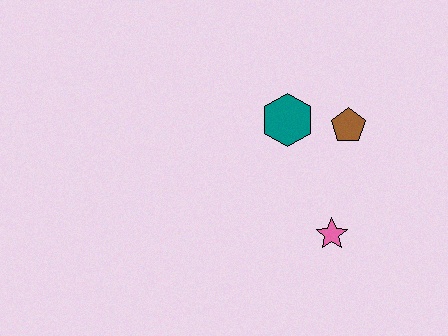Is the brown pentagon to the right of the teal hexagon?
Yes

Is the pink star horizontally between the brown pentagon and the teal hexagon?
Yes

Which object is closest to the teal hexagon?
The brown pentagon is closest to the teal hexagon.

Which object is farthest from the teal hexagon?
The pink star is farthest from the teal hexagon.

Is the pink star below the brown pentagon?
Yes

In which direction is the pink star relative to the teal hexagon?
The pink star is below the teal hexagon.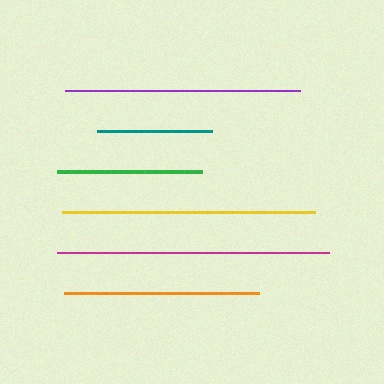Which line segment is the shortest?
The teal line is the shortest at approximately 116 pixels.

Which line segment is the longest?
The magenta line is the longest at approximately 273 pixels.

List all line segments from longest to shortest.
From longest to shortest: magenta, yellow, purple, orange, green, teal.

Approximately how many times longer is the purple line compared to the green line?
The purple line is approximately 1.6 times the length of the green line.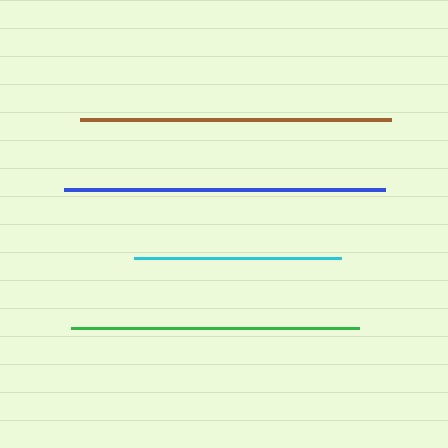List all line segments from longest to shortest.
From longest to shortest: blue, brown, green, cyan.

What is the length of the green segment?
The green segment is approximately 288 pixels long.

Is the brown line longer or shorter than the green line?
The brown line is longer than the green line.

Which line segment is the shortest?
The cyan line is the shortest at approximately 207 pixels.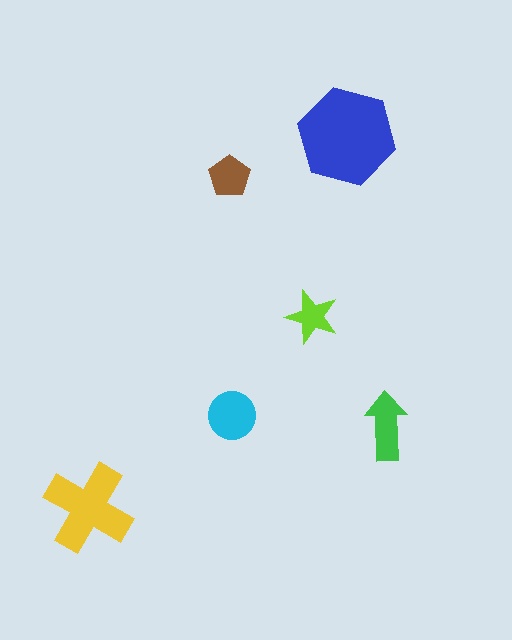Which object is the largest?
The blue hexagon.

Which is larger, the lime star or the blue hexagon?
The blue hexagon.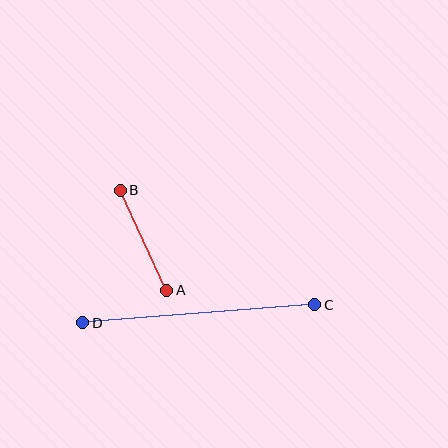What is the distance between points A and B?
The distance is approximately 110 pixels.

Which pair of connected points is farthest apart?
Points C and D are farthest apart.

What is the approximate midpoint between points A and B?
The midpoint is at approximately (144, 240) pixels.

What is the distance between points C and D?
The distance is approximately 233 pixels.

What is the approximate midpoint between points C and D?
The midpoint is at approximately (199, 314) pixels.